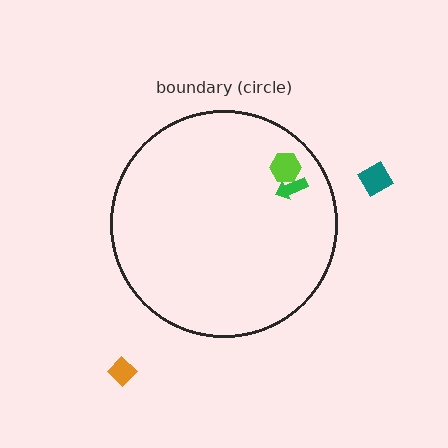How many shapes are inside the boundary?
2 inside, 2 outside.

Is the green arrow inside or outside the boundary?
Inside.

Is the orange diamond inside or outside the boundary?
Outside.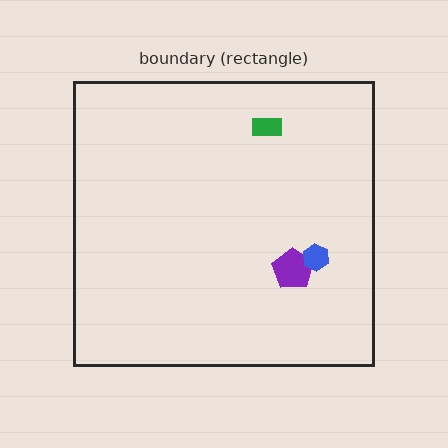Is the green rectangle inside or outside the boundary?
Inside.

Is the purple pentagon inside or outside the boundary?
Inside.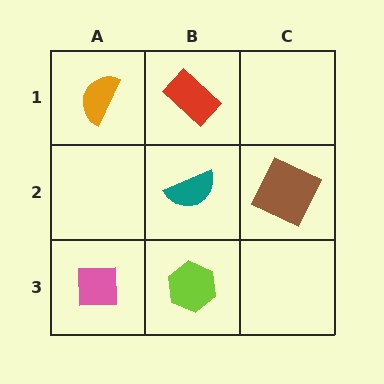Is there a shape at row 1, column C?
No, that cell is empty.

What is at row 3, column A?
A pink square.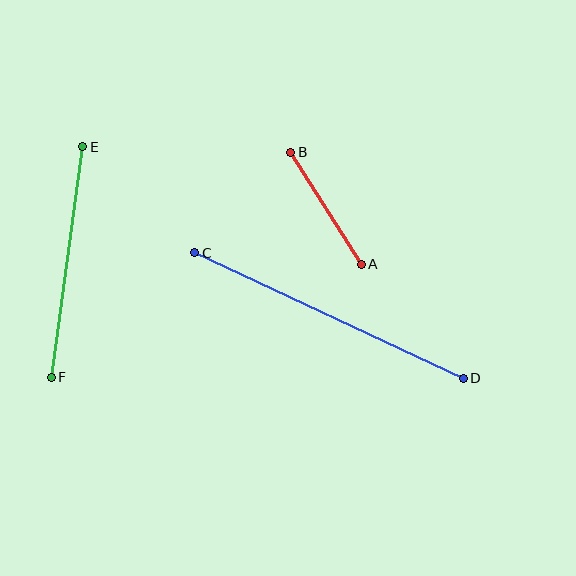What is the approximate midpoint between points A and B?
The midpoint is at approximately (326, 208) pixels.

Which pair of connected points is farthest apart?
Points C and D are farthest apart.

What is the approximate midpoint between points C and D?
The midpoint is at approximately (329, 316) pixels.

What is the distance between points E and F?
The distance is approximately 232 pixels.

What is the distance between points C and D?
The distance is approximately 296 pixels.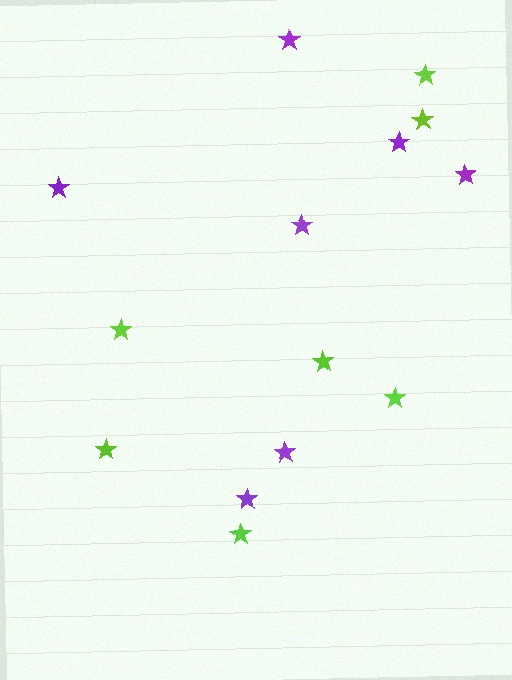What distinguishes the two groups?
There are 2 groups: one group of lime stars (7) and one group of purple stars (7).